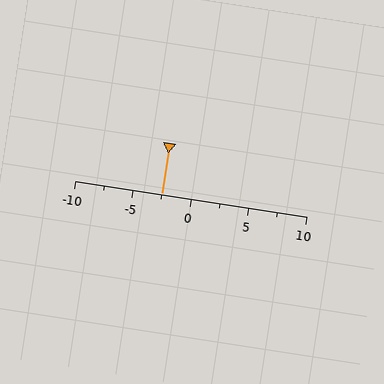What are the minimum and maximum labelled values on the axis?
The axis runs from -10 to 10.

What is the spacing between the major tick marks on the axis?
The major ticks are spaced 5 apart.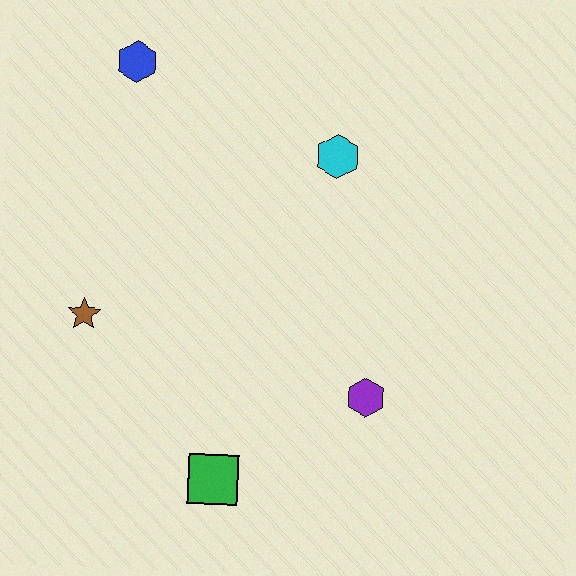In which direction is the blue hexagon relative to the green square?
The blue hexagon is above the green square.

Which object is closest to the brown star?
The green square is closest to the brown star.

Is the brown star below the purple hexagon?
No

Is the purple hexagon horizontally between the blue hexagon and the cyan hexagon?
No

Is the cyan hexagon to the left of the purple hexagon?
Yes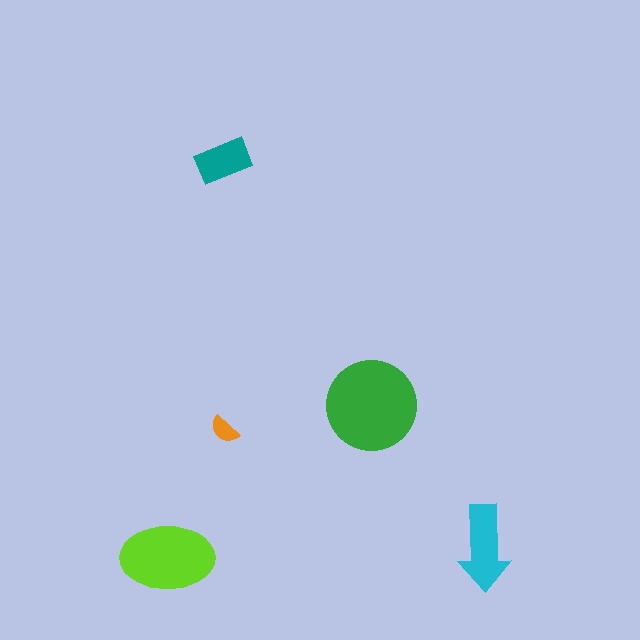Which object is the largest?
The green circle.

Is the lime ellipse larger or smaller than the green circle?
Smaller.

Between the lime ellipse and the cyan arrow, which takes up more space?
The lime ellipse.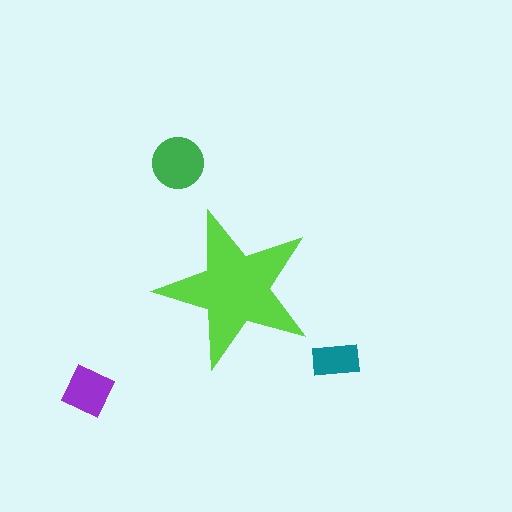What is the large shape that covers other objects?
A lime star.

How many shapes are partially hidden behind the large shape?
0 shapes are partially hidden.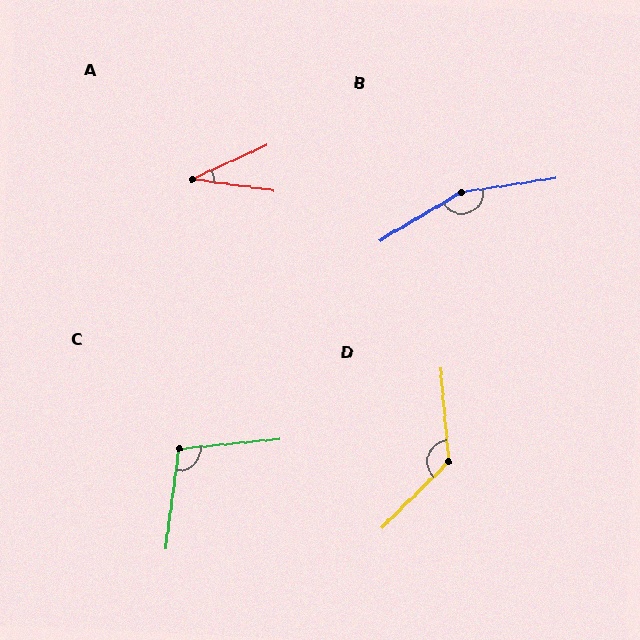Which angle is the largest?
B, at approximately 158 degrees.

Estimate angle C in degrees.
Approximately 103 degrees.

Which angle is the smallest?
A, at approximately 32 degrees.